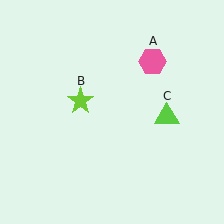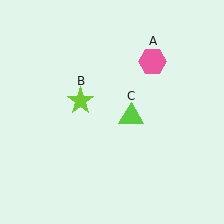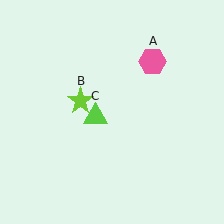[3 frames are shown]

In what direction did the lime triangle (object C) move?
The lime triangle (object C) moved left.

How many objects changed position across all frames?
1 object changed position: lime triangle (object C).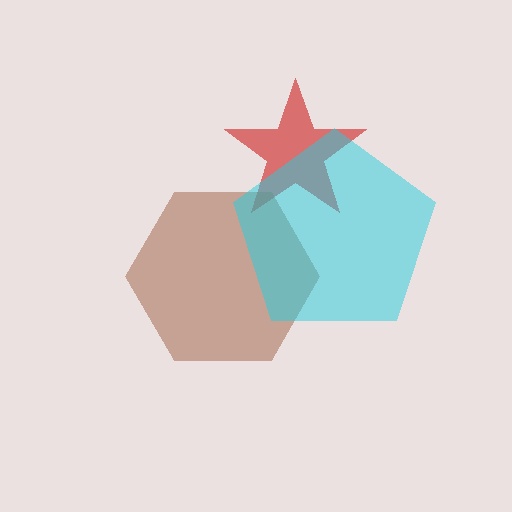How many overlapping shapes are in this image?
There are 3 overlapping shapes in the image.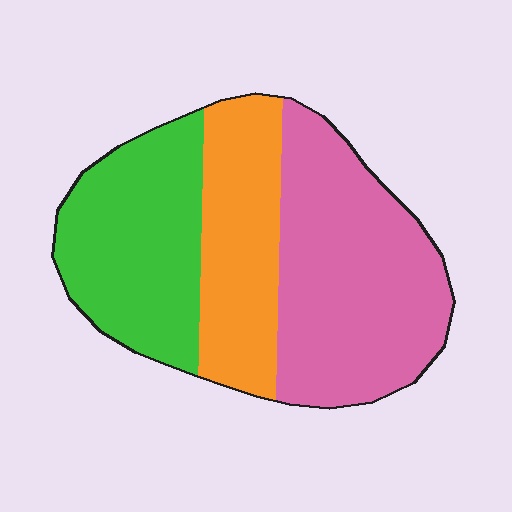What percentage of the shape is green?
Green takes up about one third (1/3) of the shape.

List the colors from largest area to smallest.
From largest to smallest: pink, green, orange.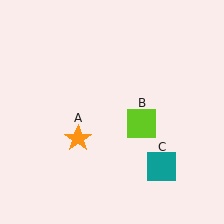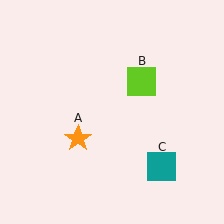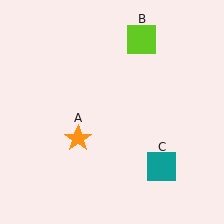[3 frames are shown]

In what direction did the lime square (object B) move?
The lime square (object B) moved up.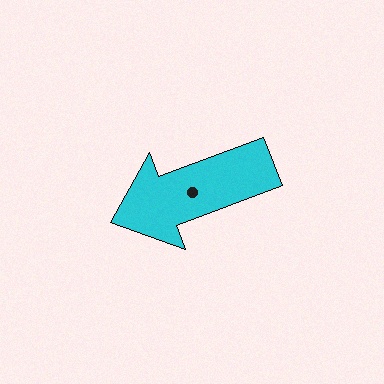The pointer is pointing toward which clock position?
Roughly 8 o'clock.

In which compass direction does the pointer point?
West.